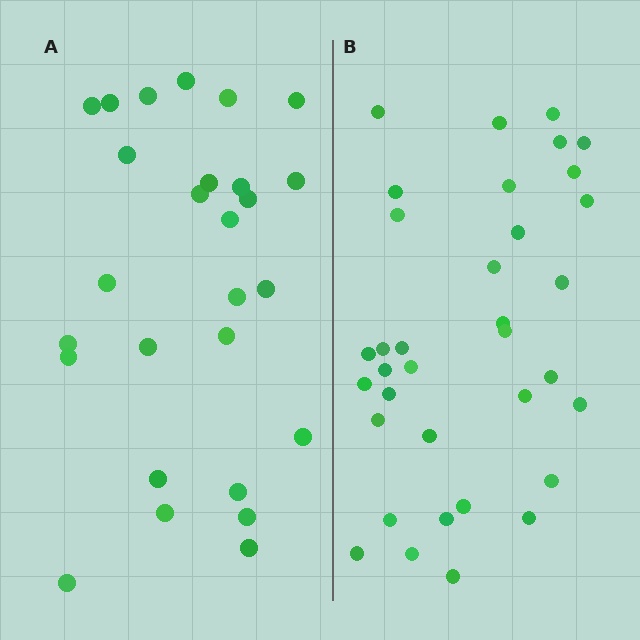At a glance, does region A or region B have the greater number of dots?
Region B (the right region) has more dots.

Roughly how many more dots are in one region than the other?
Region B has roughly 8 or so more dots than region A.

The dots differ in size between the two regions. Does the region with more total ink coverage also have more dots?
No. Region A has more total ink coverage because its dots are larger, but region B actually contains more individual dots. Total area can be misleading — the number of items is what matters here.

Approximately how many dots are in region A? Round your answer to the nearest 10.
About 30 dots. (The exact count is 27, which rounds to 30.)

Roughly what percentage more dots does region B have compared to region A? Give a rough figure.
About 30% more.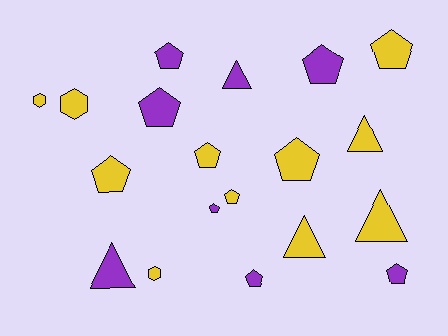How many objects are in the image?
There are 19 objects.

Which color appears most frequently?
Yellow, with 11 objects.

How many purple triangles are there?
There are 2 purple triangles.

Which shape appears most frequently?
Pentagon, with 11 objects.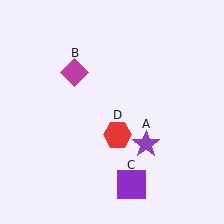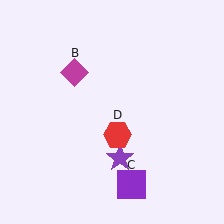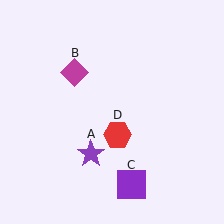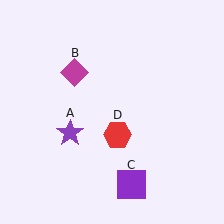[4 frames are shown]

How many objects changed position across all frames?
1 object changed position: purple star (object A).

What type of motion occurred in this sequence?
The purple star (object A) rotated clockwise around the center of the scene.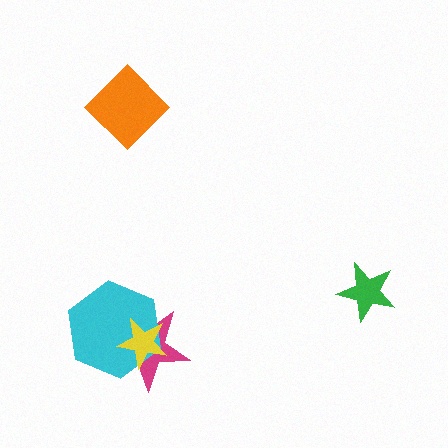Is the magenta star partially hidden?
Yes, it is partially covered by another shape.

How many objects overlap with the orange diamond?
0 objects overlap with the orange diamond.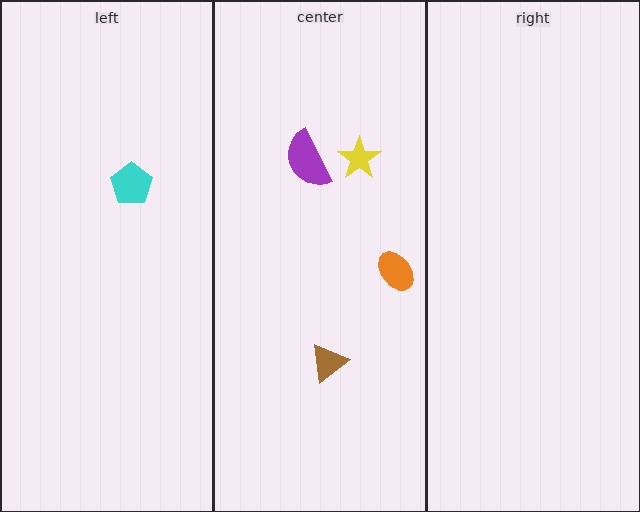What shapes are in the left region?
The cyan pentagon.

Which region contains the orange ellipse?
The center region.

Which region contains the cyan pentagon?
The left region.